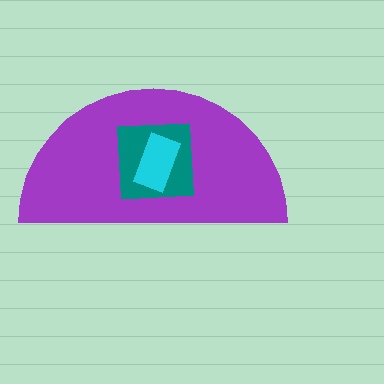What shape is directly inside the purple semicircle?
The teal square.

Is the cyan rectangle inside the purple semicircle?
Yes.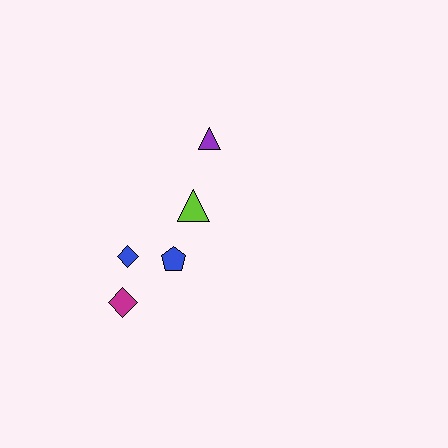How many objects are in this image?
There are 5 objects.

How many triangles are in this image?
There are 2 triangles.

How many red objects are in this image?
There are no red objects.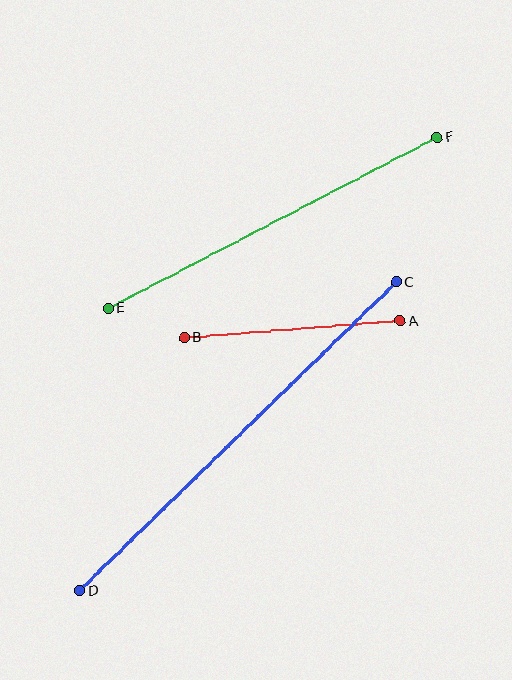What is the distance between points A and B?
The distance is approximately 217 pixels.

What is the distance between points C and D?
The distance is approximately 442 pixels.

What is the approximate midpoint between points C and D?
The midpoint is at approximately (238, 436) pixels.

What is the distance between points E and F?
The distance is approximately 371 pixels.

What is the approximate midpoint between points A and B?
The midpoint is at approximately (292, 329) pixels.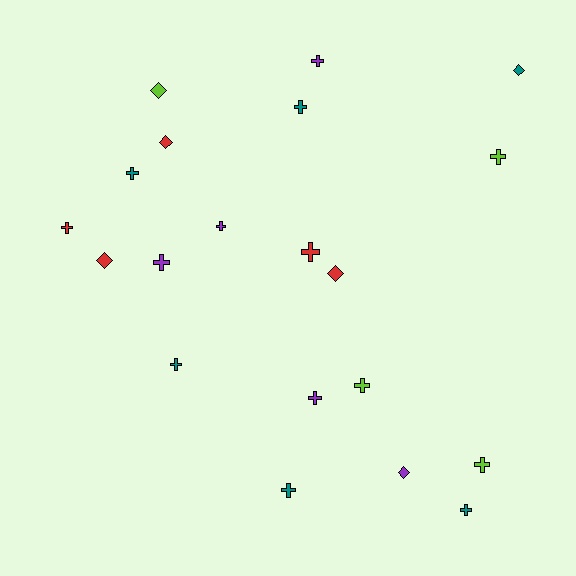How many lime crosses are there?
There are 3 lime crosses.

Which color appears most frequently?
Teal, with 6 objects.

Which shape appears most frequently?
Cross, with 14 objects.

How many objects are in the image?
There are 20 objects.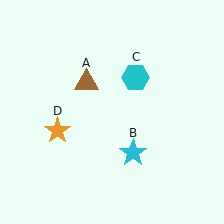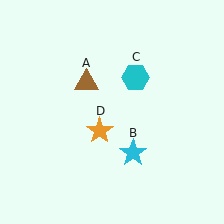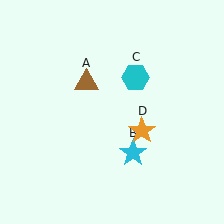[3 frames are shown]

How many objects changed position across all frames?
1 object changed position: orange star (object D).